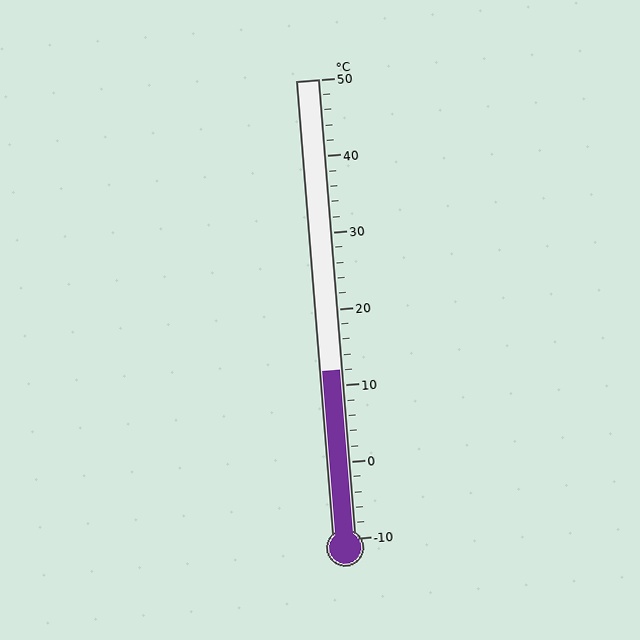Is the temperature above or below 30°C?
The temperature is below 30°C.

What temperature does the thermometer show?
The thermometer shows approximately 12°C.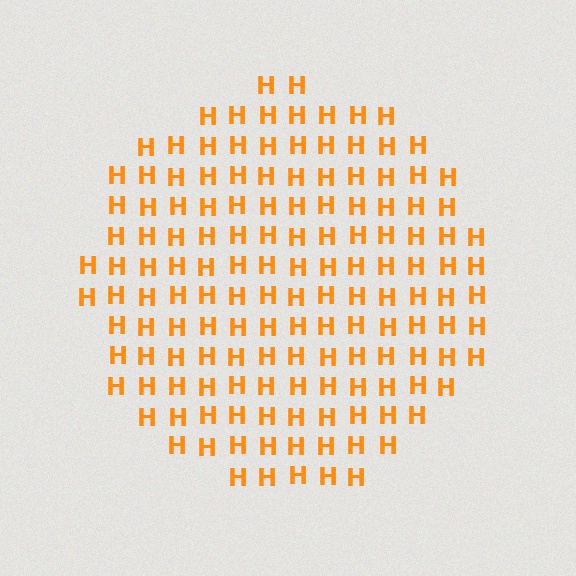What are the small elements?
The small elements are letter H's.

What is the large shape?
The large shape is a circle.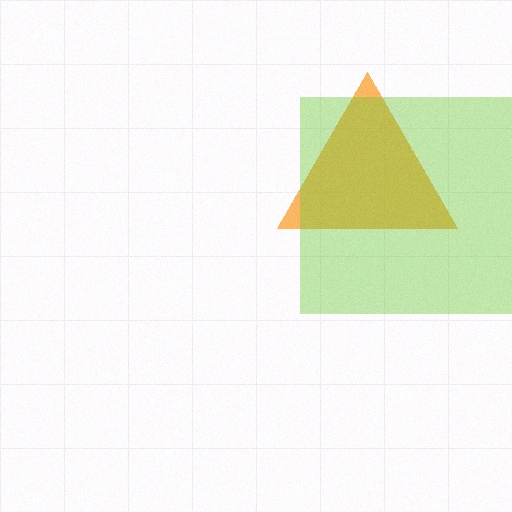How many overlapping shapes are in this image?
There are 2 overlapping shapes in the image.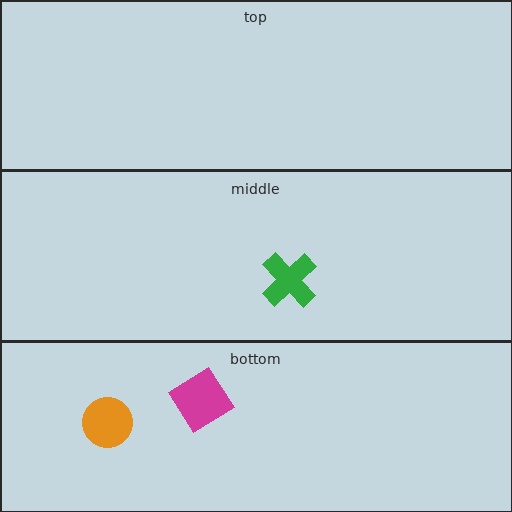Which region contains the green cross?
The middle region.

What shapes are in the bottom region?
The magenta diamond, the orange circle.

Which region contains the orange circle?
The bottom region.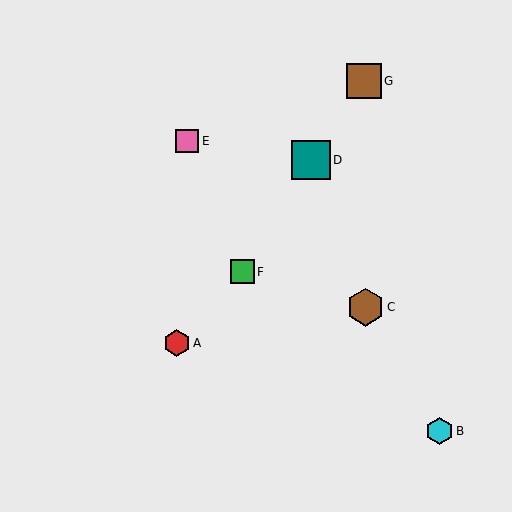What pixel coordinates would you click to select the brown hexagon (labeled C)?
Click at (365, 307) to select the brown hexagon C.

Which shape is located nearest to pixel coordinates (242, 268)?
The green square (labeled F) at (242, 272) is nearest to that location.